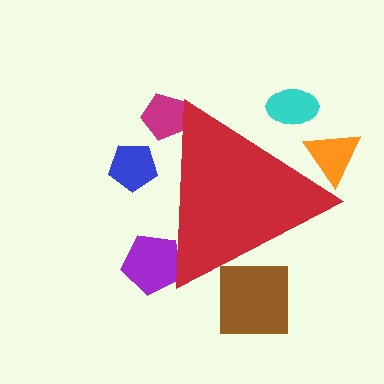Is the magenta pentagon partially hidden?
Yes, the magenta pentagon is partially hidden behind the red triangle.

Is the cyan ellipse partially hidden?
Yes, the cyan ellipse is partially hidden behind the red triangle.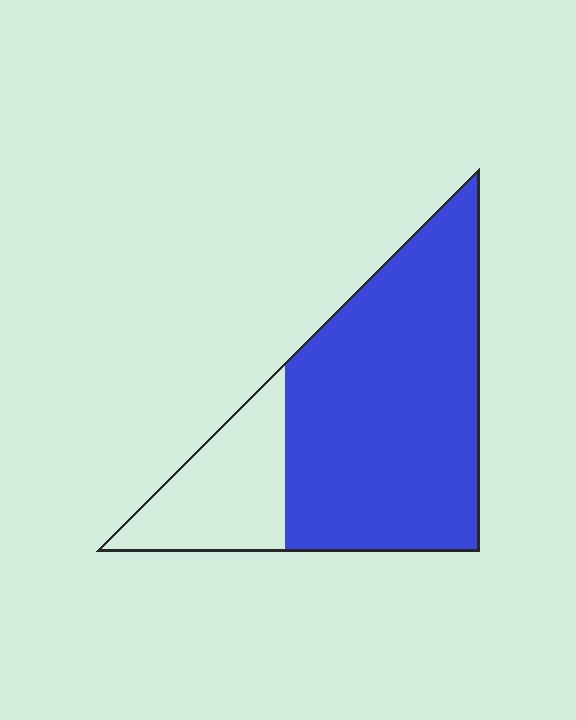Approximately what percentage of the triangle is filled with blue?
Approximately 75%.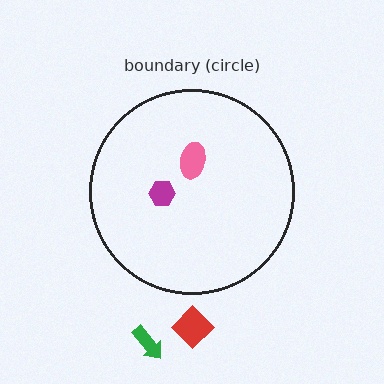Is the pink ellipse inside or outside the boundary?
Inside.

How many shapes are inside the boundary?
2 inside, 2 outside.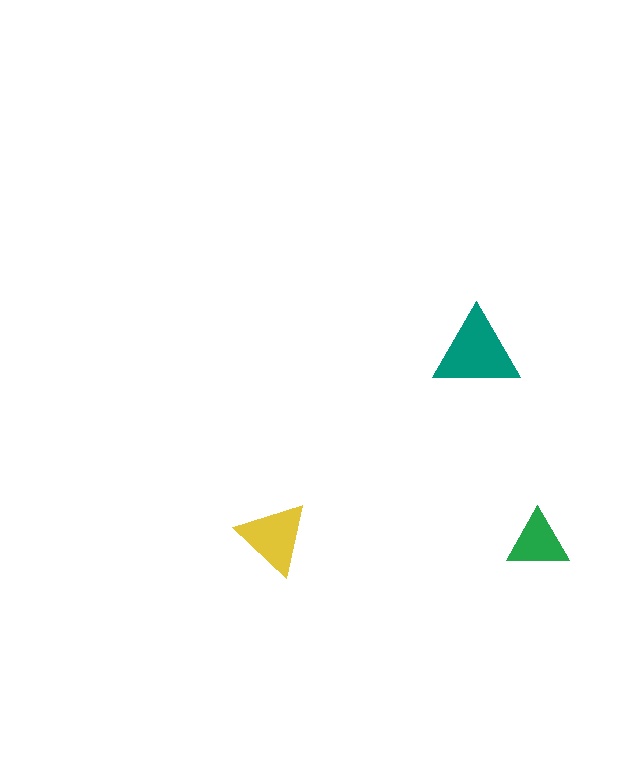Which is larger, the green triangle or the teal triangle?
The teal one.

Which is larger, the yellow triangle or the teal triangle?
The teal one.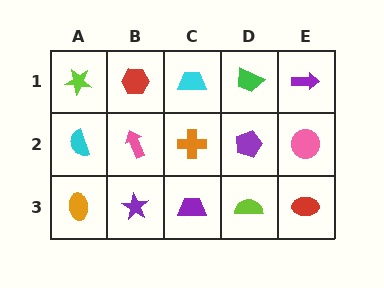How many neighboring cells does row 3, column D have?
3.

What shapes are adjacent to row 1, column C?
An orange cross (row 2, column C), a red hexagon (row 1, column B), a green trapezoid (row 1, column D).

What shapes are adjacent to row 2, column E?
A purple arrow (row 1, column E), a red ellipse (row 3, column E), a purple pentagon (row 2, column D).